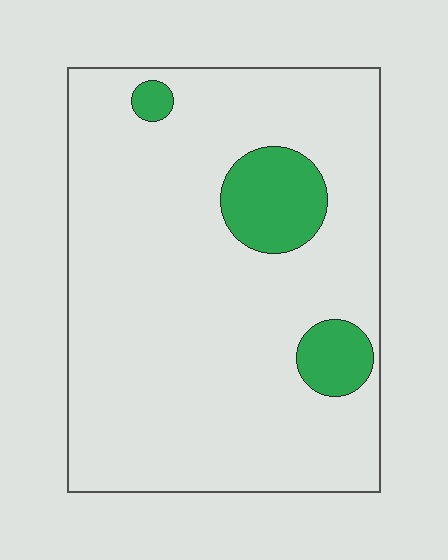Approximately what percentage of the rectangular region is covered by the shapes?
Approximately 10%.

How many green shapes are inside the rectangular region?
3.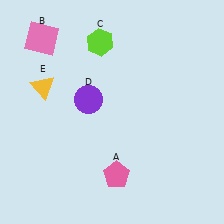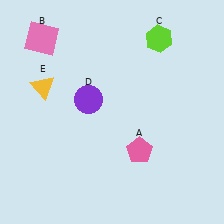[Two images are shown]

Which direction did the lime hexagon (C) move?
The lime hexagon (C) moved right.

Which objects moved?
The objects that moved are: the pink pentagon (A), the lime hexagon (C).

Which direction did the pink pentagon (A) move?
The pink pentagon (A) moved up.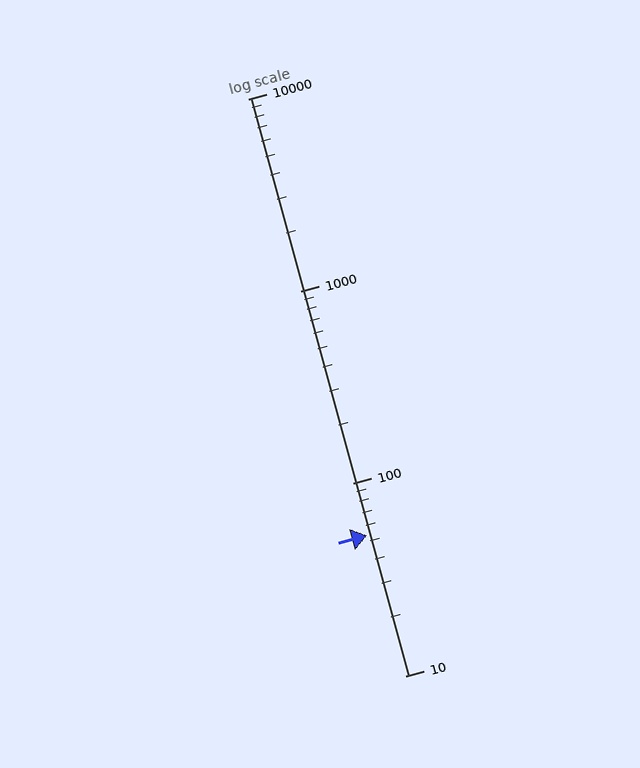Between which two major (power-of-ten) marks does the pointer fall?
The pointer is between 10 and 100.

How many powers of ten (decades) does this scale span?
The scale spans 3 decades, from 10 to 10000.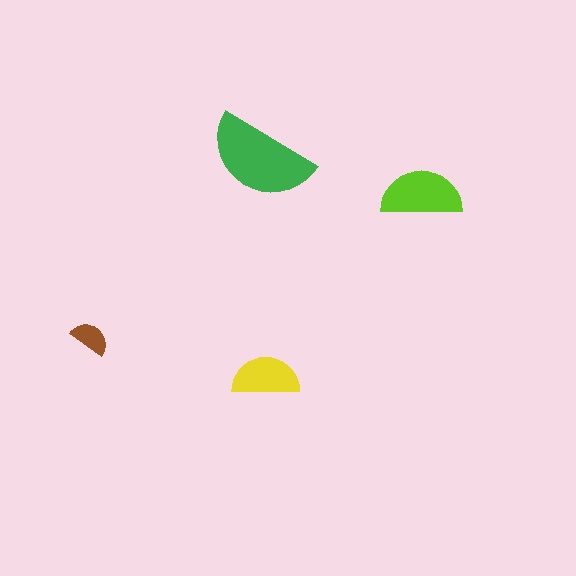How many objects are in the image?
There are 4 objects in the image.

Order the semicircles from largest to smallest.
the green one, the lime one, the yellow one, the brown one.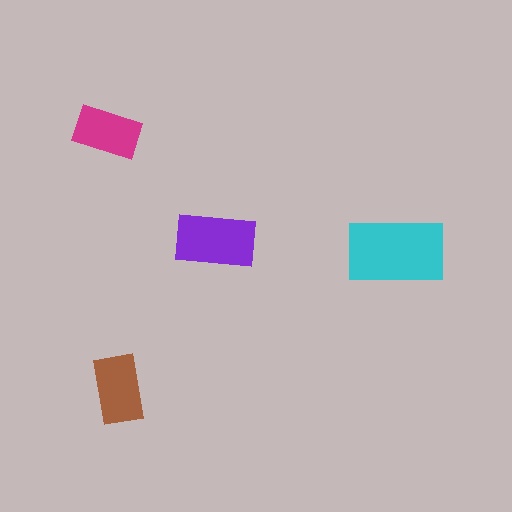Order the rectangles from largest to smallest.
the cyan one, the purple one, the brown one, the magenta one.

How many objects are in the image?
There are 4 objects in the image.